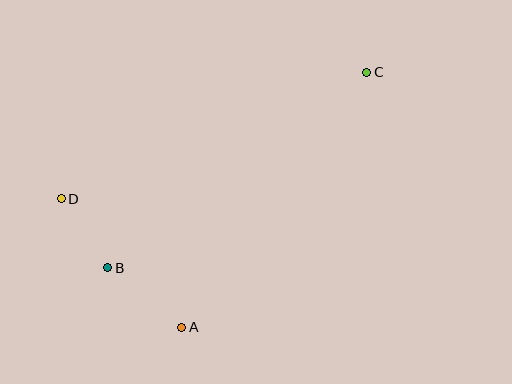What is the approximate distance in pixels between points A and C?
The distance between A and C is approximately 315 pixels.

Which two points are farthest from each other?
Points C and D are farthest from each other.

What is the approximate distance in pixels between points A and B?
The distance between A and B is approximately 95 pixels.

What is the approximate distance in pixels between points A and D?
The distance between A and D is approximately 176 pixels.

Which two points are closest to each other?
Points B and D are closest to each other.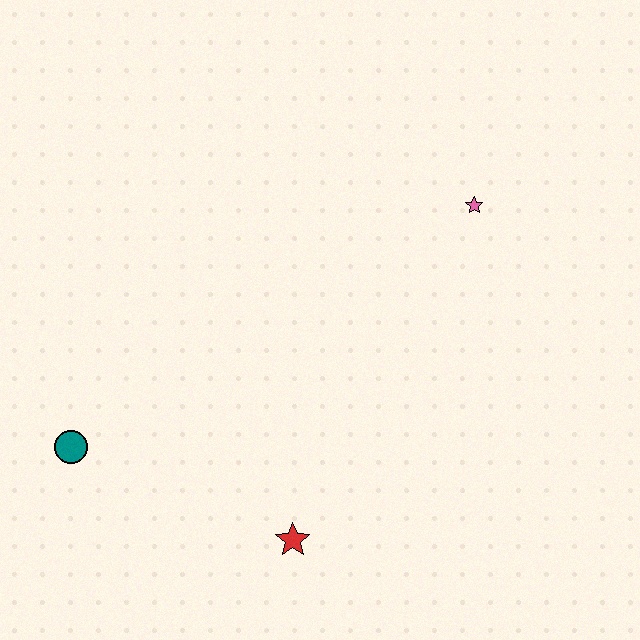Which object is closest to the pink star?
The red star is closest to the pink star.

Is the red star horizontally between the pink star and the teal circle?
Yes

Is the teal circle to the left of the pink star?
Yes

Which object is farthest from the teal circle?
The pink star is farthest from the teal circle.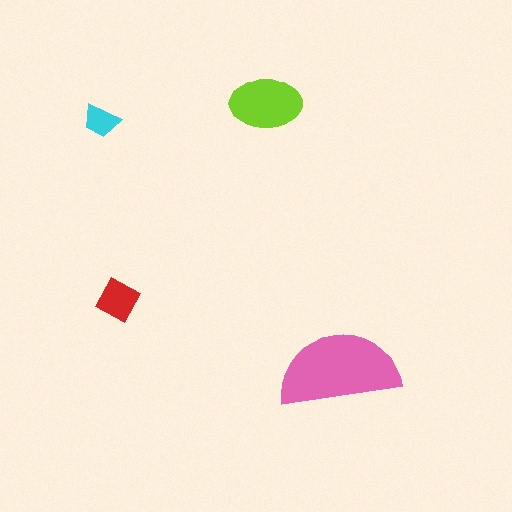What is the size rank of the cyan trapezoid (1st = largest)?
4th.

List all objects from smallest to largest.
The cyan trapezoid, the red diamond, the lime ellipse, the pink semicircle.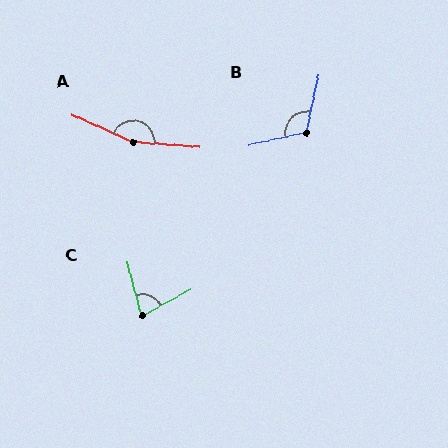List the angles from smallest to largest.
C (76°), B (115°), A (160°).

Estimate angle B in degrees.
Approximately 115 degrees.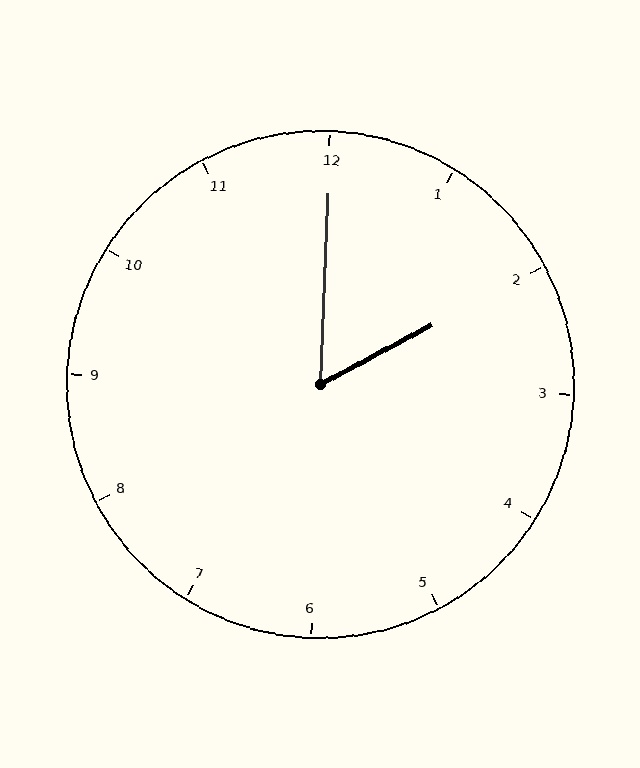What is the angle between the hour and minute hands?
Approximately 60 degrees.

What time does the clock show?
2:00.